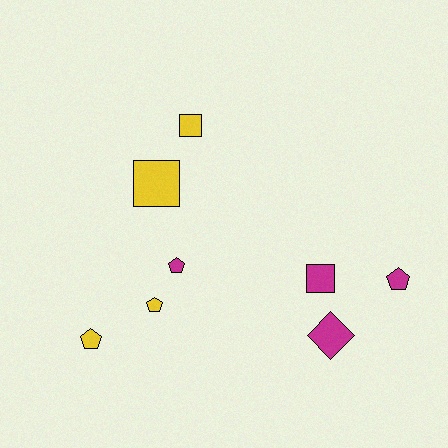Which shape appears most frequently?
Pentagon, with 4 objects.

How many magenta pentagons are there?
There are 2 magenta pentagons.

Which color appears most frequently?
Yellow, with 4 objects.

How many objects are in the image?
There are 8 objects.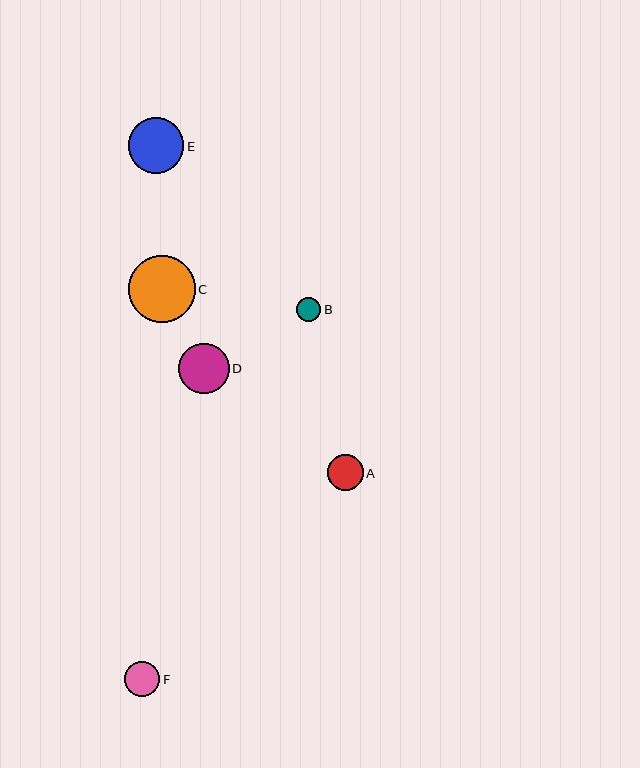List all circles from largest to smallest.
From largest to smallest: C, E, D, A, F, B.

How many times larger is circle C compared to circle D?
Circle C is approximately 1.3 times the size of circle D.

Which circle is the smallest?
Circle B is the smallest with a size of approximately 24 pixels.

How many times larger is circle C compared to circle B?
Circle C is approximately 2.8 times the size of circle B.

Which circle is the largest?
Circle C is the largest with a size of approximately 67 pixels.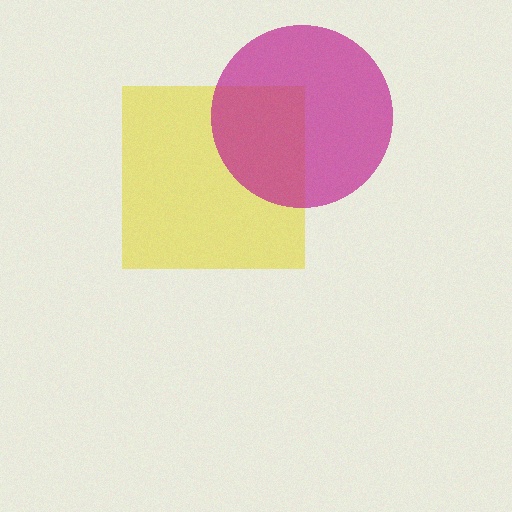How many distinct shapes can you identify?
There are 2 distinct shapes: a yellow square, a magenta circle.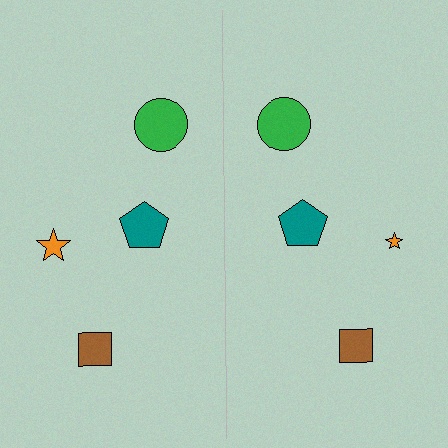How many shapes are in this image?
There are 8 shapes in this image.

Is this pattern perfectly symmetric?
No, the pattern is not perfectly symmetric. The orange star on the right side has a different size than its mirror counterpart.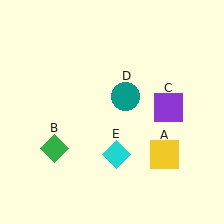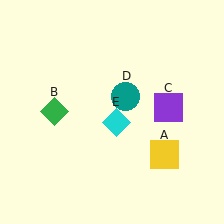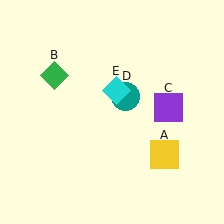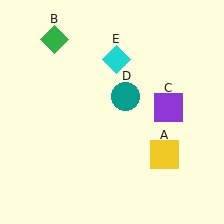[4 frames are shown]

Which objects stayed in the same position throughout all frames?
Yellow square (object A) and purple square (object C) and teal circle (object D) remained stationary.